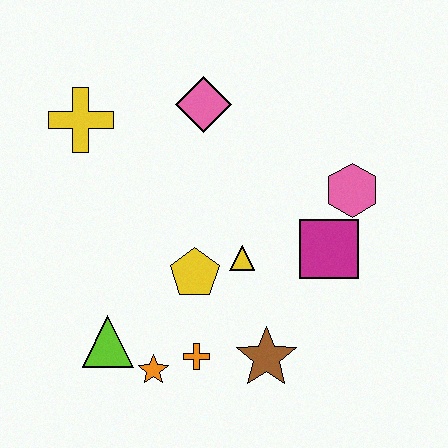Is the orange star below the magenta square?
Yes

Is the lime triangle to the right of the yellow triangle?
No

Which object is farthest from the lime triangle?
The pink hexagon is farthest from the lime triangle.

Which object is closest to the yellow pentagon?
The yellow triangle is closest to the yellow pentagon.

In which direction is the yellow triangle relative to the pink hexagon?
The yellow triangle is to the left of the pink hexagon.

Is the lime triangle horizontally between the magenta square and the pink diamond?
No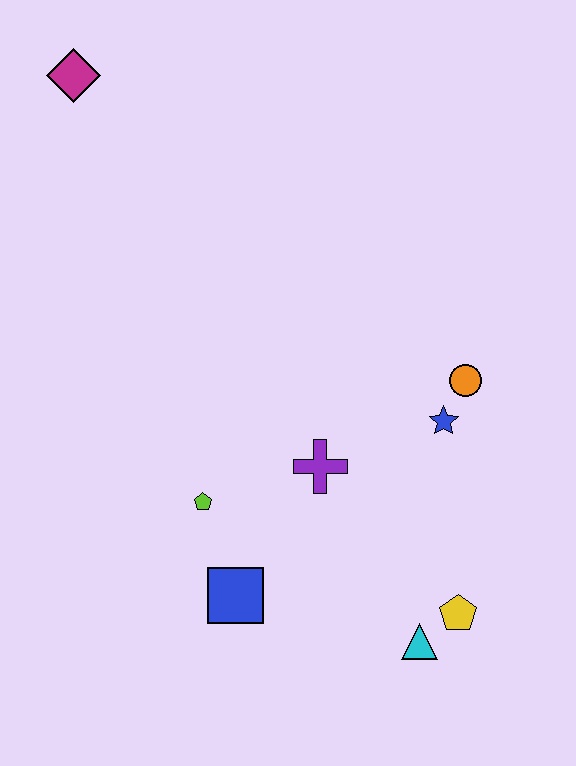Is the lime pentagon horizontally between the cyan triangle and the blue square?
No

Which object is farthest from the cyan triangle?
The magenta diamond is farthest from the cyan triangle.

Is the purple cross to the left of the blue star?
Yes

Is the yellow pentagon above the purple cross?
No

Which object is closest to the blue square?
The lime pentagon is closest to the blue square.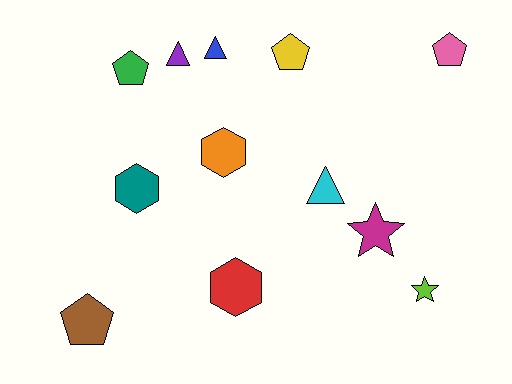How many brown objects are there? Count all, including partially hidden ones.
There is 1 brown object.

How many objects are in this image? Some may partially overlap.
There are 12 objects.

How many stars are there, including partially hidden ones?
There are 2 stars.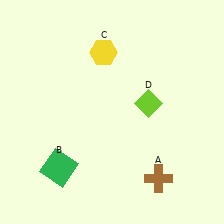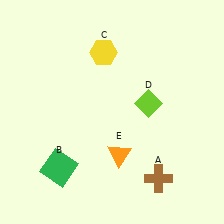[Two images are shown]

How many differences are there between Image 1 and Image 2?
There is 1 difference between the two images.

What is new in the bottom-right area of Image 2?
An orange triangle (E) was added in the bottom-right area of Image 2.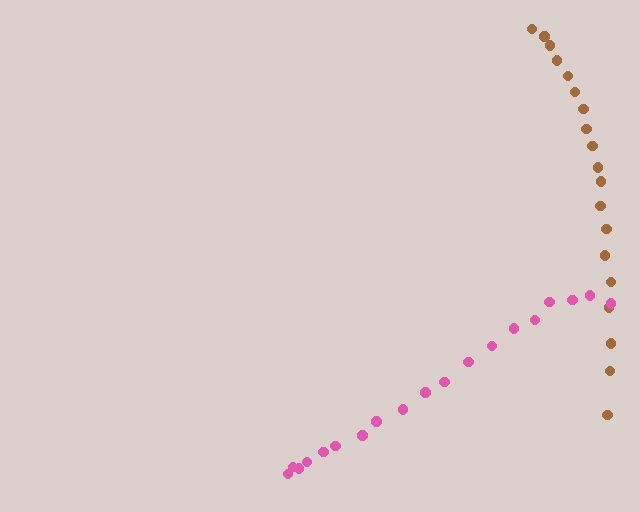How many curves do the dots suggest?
There are 2 distinct paths.